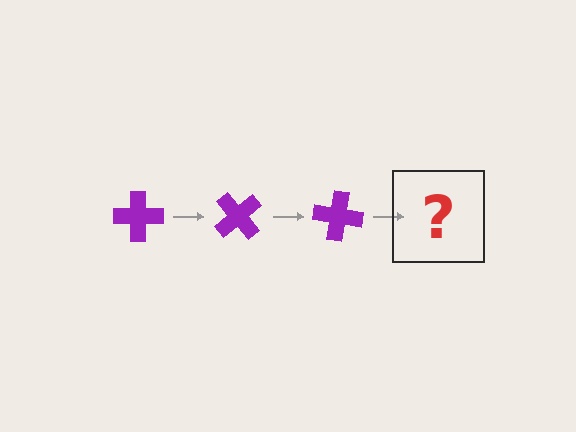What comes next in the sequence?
The next element should be a purple cross rotated 150 degrees.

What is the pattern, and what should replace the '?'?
The pattern is that the cross rotates 50 degrees each step. The '?' should be a purple cross rotated 150 degrees.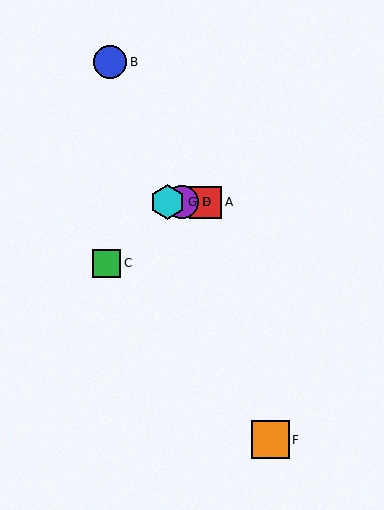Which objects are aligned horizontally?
Objects A, D, E, G are aligned horizontally.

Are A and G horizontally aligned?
Yes, both are at y≈202.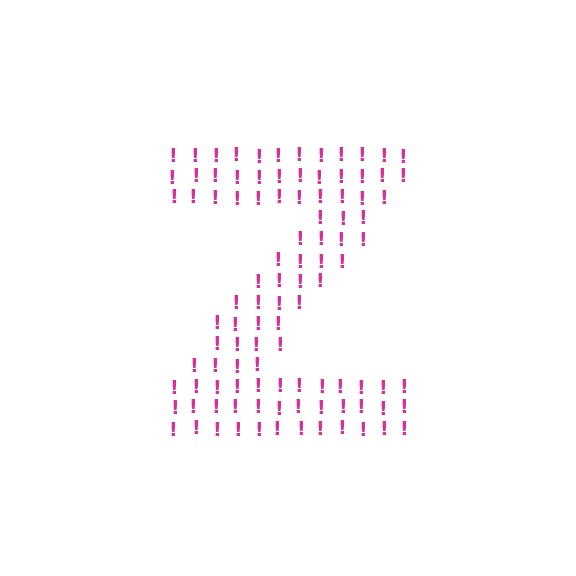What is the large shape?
The large shape is the letter Z.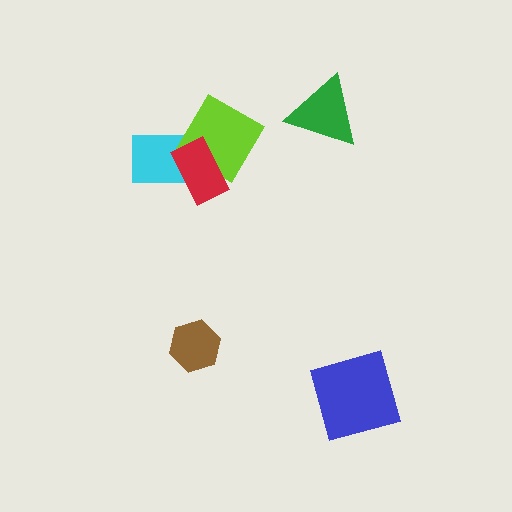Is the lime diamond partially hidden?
Yes, it is partially covered by another shape.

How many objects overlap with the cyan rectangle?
2 objects overlap with the cyan rectangle.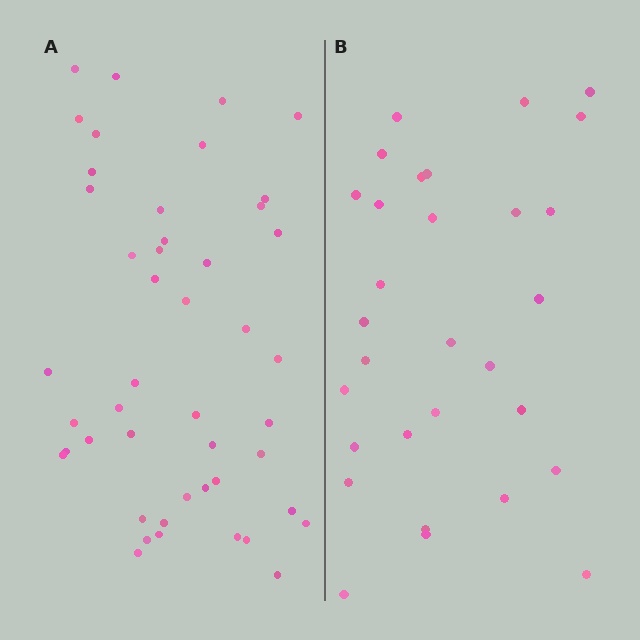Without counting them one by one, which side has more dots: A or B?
Region A (the left region) has more dots.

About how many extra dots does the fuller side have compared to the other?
Region A has approximately 15 more dots than region B.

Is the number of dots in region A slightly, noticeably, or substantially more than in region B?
Region A has substantially more. The ratio is roughly 1.5 to 1.